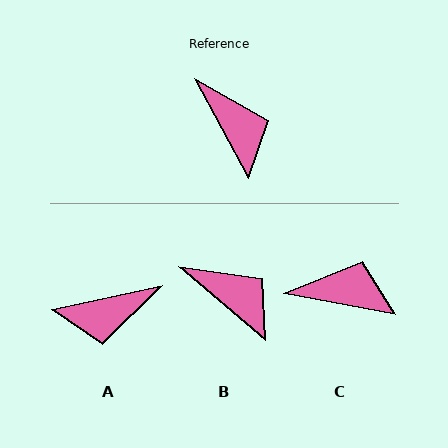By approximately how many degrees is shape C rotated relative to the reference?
Approximately 52 degrees counter-clockwise.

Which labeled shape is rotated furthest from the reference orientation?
A, about 106 degrees away.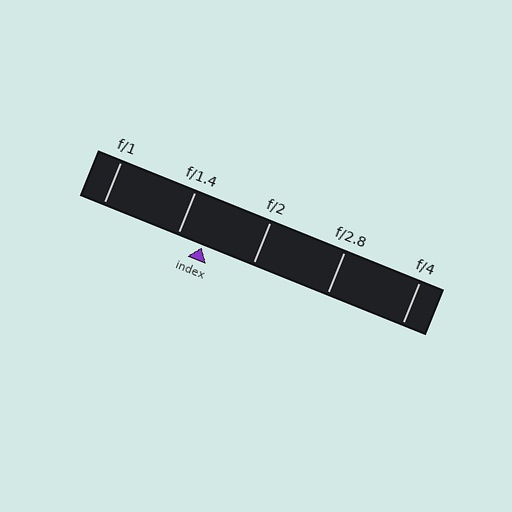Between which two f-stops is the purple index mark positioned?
The index mark is between f/1.4 and f/2.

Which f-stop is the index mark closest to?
The index mark is closest to f/1.4.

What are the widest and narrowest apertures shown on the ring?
The widest aperture shown is f/1 and the narrowest is f/4.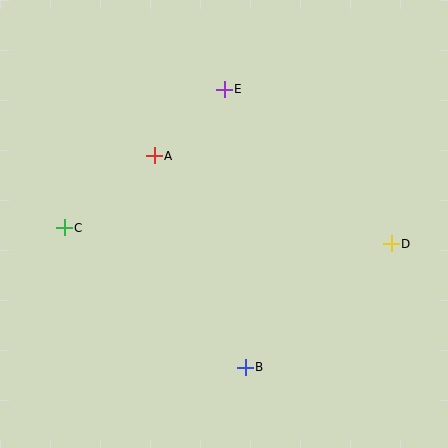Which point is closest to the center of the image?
Point A at (154, 156) is closest to the center.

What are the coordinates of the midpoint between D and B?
The midpoint between D and B is at (318, 305).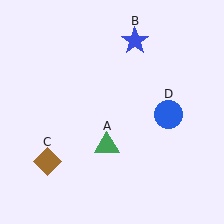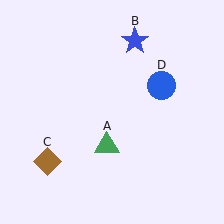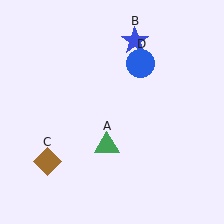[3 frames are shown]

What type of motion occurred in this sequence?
The blue circle (object D) rotated counterclockwise around the center of the scene.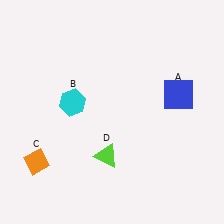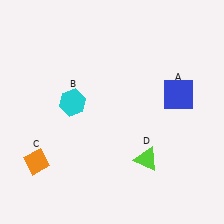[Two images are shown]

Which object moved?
The lime triangle (D) moved right.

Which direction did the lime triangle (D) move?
The lime triangle (D) moved right.